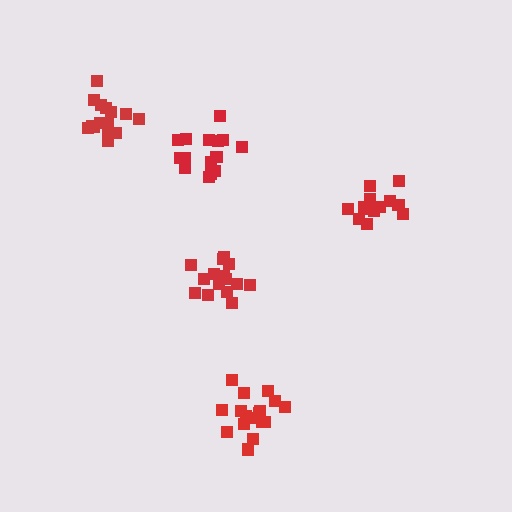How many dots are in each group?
Group 1: 17 dots, Group 2: 16 dots, Group 3: 14 dots, Group 4: 15 dots, Group 5: 15 dots (77 total).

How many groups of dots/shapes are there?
There are 5 groups.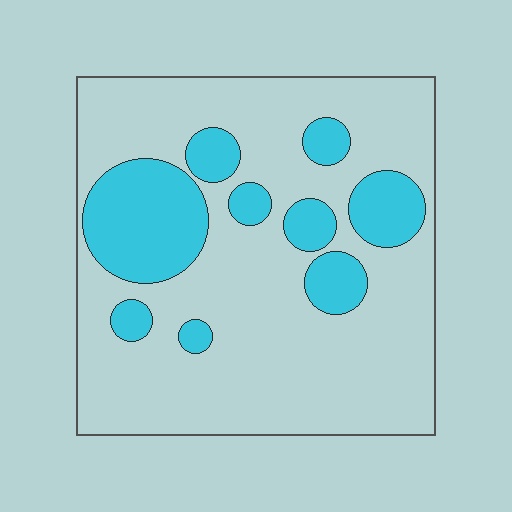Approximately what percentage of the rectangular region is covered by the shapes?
Approximately 25%.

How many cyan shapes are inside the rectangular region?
9.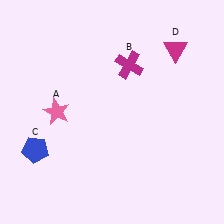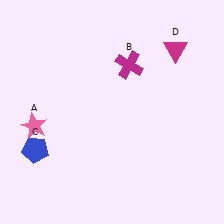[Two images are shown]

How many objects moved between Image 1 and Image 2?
1 object moved between the two images.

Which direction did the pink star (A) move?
The pink star (A) moved left.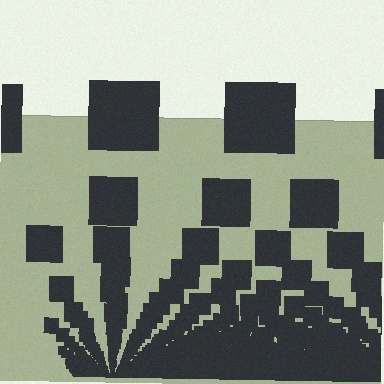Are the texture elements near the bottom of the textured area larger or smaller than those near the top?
Smaller. The gradient is inverted — elements near the bottom are smaller and denser.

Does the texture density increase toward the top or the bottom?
Density increases toward the bottom.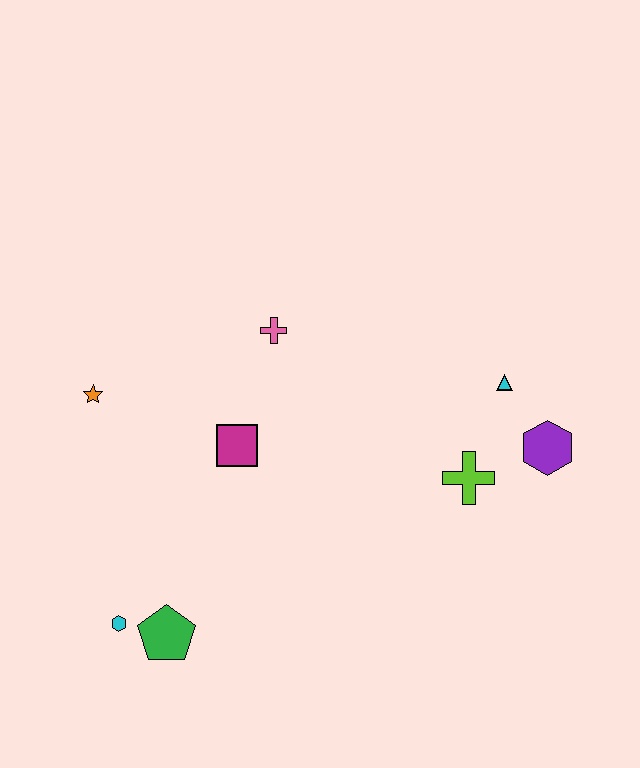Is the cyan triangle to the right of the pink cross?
Yes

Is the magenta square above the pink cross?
No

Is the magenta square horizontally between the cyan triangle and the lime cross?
No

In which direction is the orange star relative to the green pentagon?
The orange star is above the green pentagon.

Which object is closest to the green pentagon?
The cyan hexagon is closest to the green pentagon.